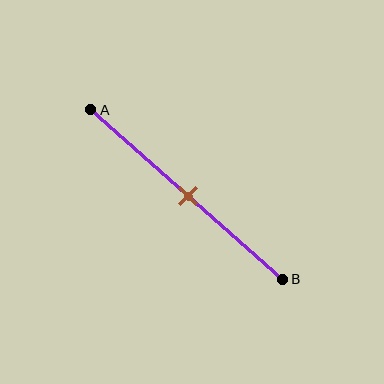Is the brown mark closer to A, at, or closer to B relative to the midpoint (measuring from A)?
The brown mark is approximately at the midpoint of segment AB.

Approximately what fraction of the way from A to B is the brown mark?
The brown mark is approximately 50% of the way from A to B.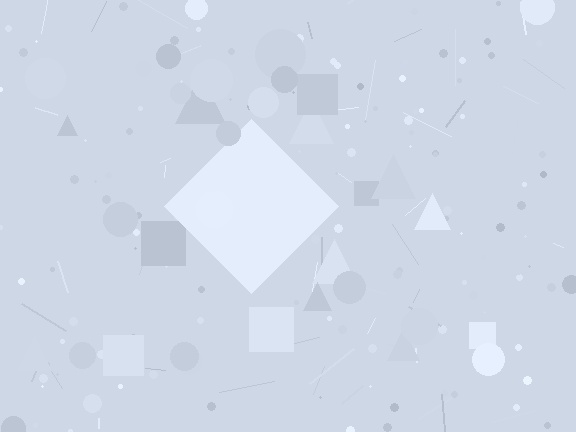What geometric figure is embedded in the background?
A diamond is embedded in the background.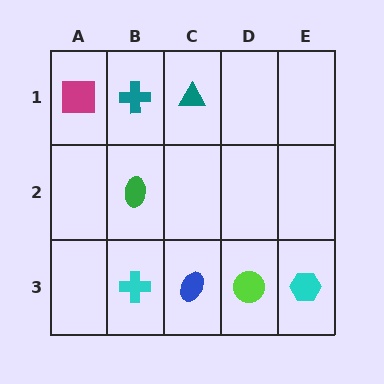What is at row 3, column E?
A cyan hexagon.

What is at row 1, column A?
A magenta square.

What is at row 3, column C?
A blue ellipse.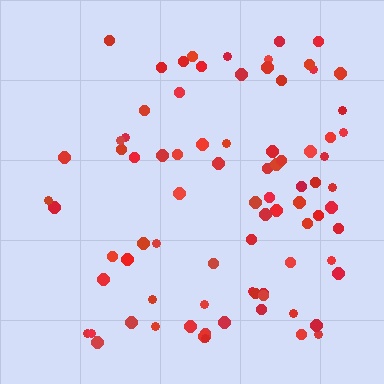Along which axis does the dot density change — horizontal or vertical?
Horizontal.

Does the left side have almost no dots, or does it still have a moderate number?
Still a moderate number, just noticeably fewer than the right.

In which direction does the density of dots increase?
From left to right, with the right side densest.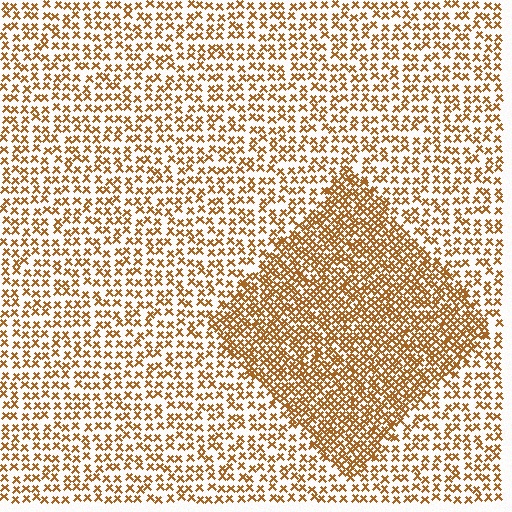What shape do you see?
I see a diamond.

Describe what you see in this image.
The image contains small brown elements arranged at two different densities. A diamond-shaped region is visible where the elements are more densely packed than the surrounding area.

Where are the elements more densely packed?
The elements are more densely packed inside the diamond boundary.